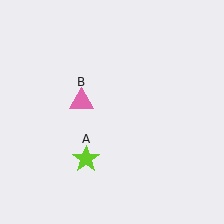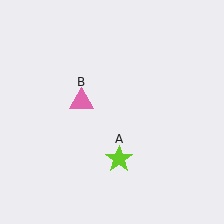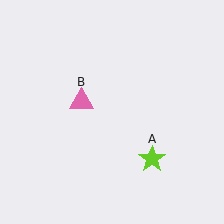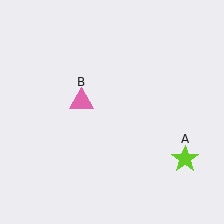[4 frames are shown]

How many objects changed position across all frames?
1 object changed position: lime star (object A).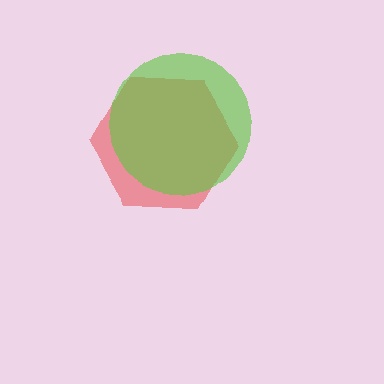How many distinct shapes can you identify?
There are 2 distinct shapes: a red hexagon, a lime circle.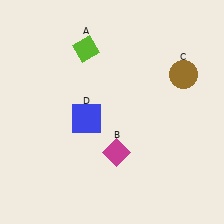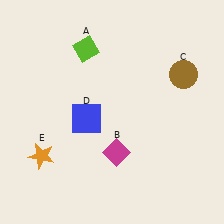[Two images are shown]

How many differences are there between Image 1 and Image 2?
There is 1 difference between the two images.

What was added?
An orange star (E) was added in Image 2.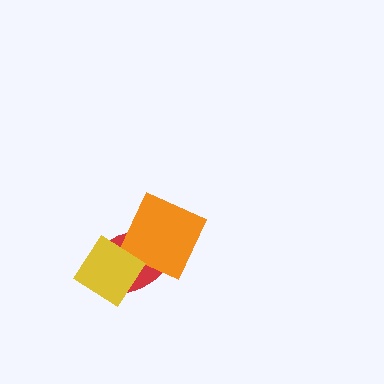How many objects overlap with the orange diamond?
2 objects overlap with the orange diamond.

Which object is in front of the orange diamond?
The yellow diamond is in front of the orange diamond.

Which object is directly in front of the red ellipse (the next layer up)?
The orange diamond is directly in front of the red ellipse.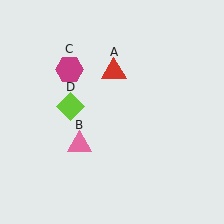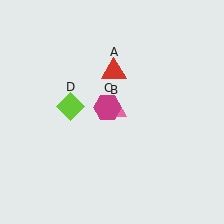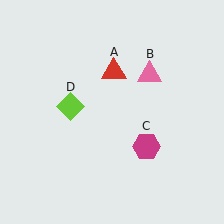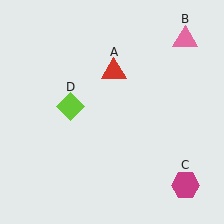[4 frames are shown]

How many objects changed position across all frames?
2 objects changed position: pink triangle (object B), magenta hexagon (object C).